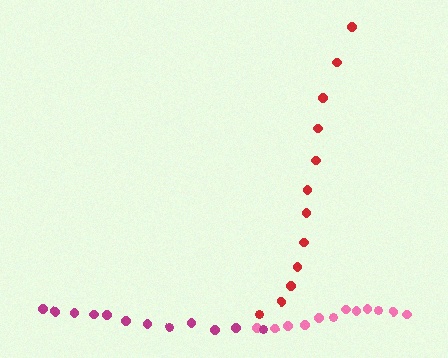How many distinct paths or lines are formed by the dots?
There are 3 distinct paths.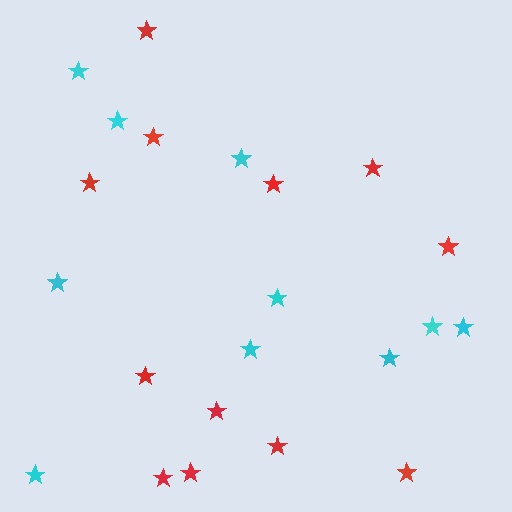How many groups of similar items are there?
There are 2 groups: one group of cyan stars (10) and one group of red stars (12).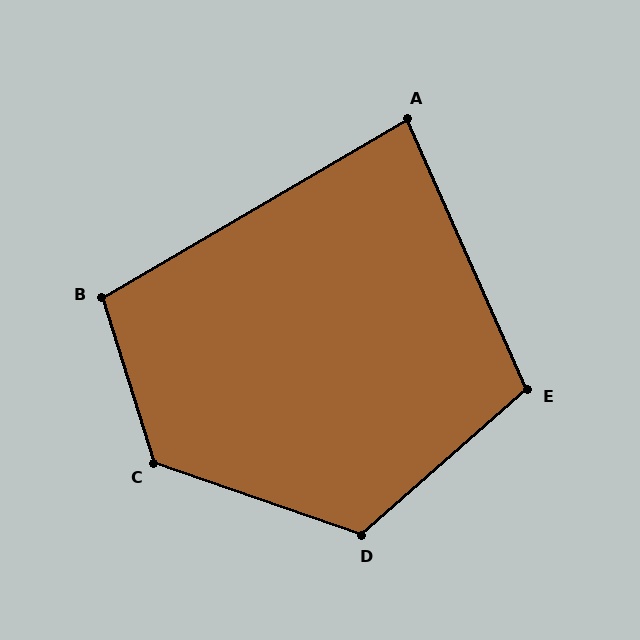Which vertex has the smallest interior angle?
A, at approximately 84 degrees.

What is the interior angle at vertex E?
Approximately 107 degrees (obtuse).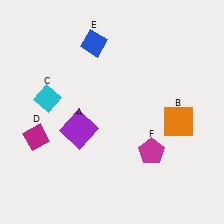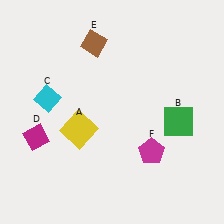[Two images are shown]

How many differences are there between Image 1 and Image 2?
There are 3 differences between the two images.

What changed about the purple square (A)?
In Image 1, A is purple. In Image 2, it changed to yellow.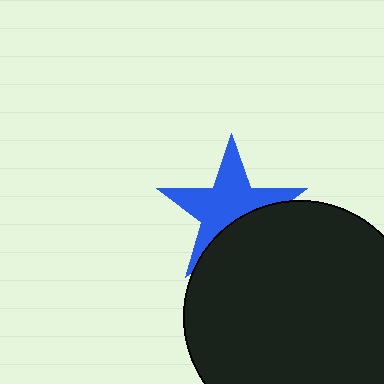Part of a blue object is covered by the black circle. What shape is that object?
It is a star.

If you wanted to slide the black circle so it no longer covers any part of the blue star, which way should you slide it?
Slide it down — that is the most direct way to separate the two shapes.